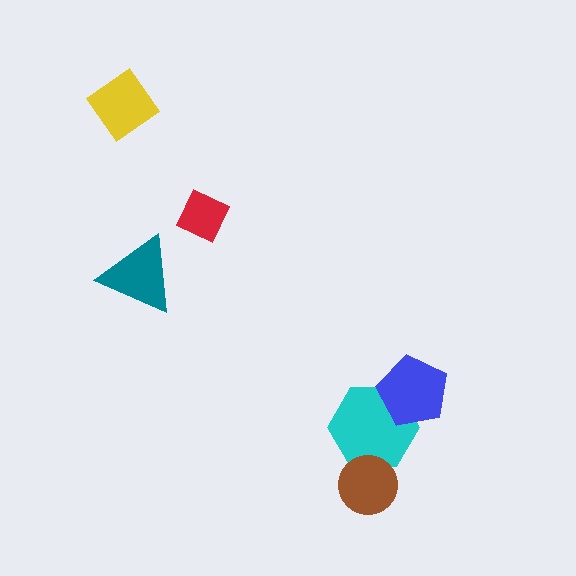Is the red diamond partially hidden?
No, no other shape covers it.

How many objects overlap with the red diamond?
0 objects overlap with the red diamond.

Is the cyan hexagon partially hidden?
Yes, it is partially covered by another shape.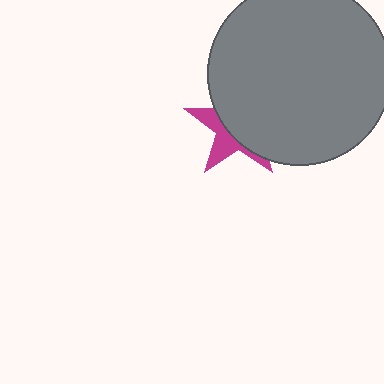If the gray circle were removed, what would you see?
You would see the complete magenta star.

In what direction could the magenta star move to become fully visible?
The magenta star could move toward the lower-left. That would shift it out from behind the gray circle entirely.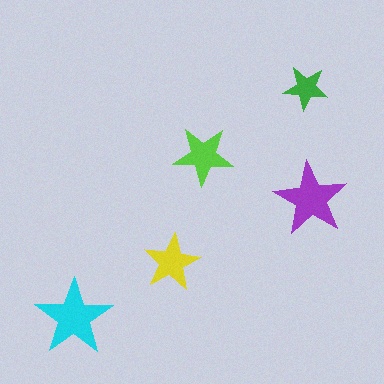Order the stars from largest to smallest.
the cyan one, the purple one, the lime one, the yellow one, the green one.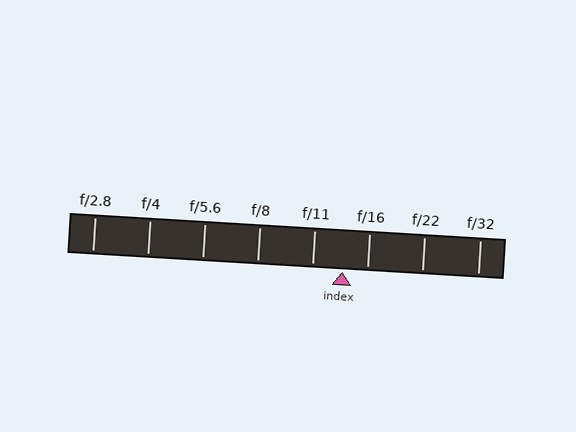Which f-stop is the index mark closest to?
The index mark is closest to f/16.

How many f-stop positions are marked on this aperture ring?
There are 8 f-stop positions marked.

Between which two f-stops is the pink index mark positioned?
The index mark is between f/11 and f/16.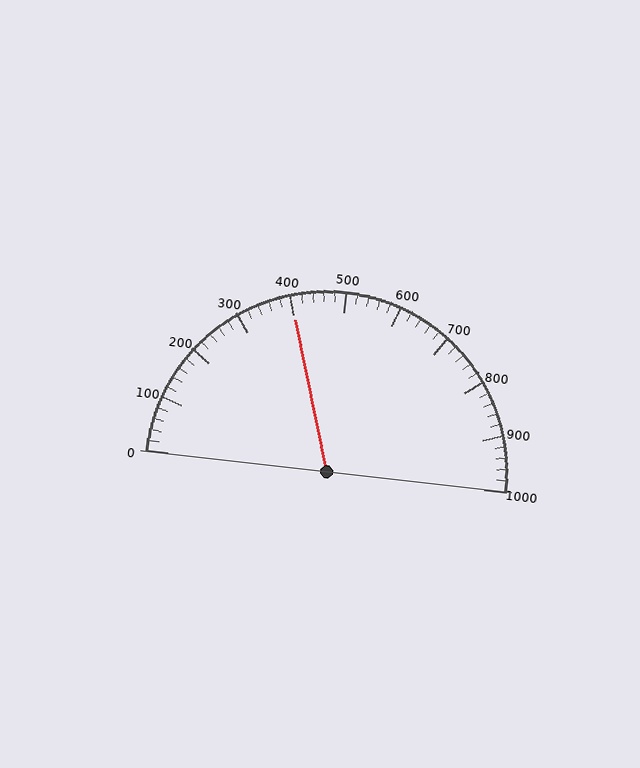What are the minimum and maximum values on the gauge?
The gauge ranges from 0 to 1000.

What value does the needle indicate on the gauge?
The needle indicates approximately 400.